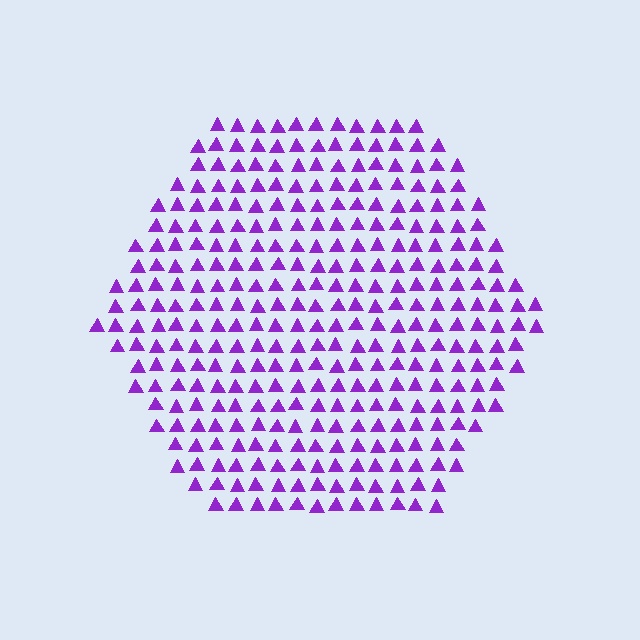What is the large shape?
The large shape is a hexagon.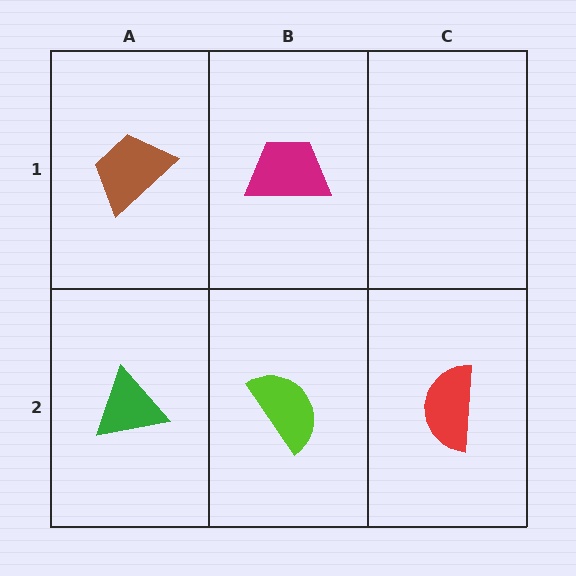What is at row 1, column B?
A magenta trapezoid.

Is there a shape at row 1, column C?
No, that cell is empty.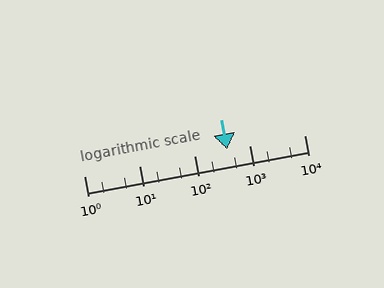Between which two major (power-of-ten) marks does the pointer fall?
The pointer is between 100 and 1000.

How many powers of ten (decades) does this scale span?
The scale spans 4 decades, from 1 to 10000.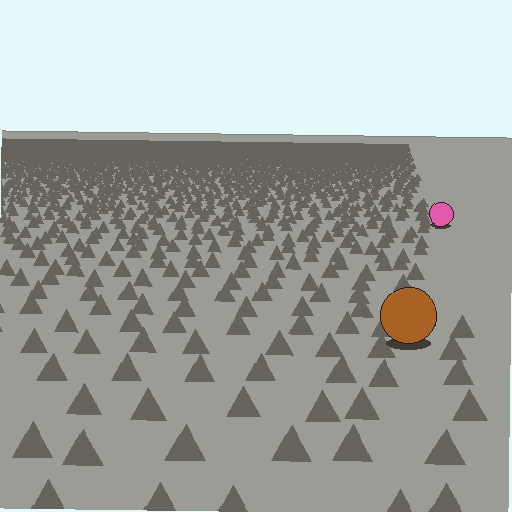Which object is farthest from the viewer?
The pink circle is farthest from the viewer. It appears smaller and the ground texture around it is denser.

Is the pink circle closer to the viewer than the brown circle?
No. The brown circle is closer — you can tell from the texture gradient: the ground texture is coarser near it.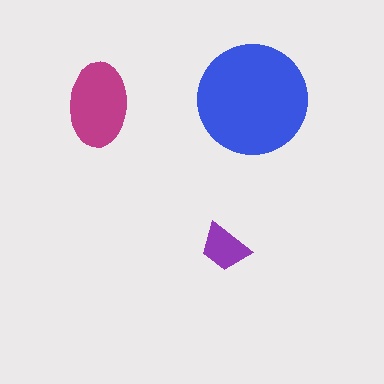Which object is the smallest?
The purple trapezoid.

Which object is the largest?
The blue circle.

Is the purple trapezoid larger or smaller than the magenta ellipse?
Smaller.